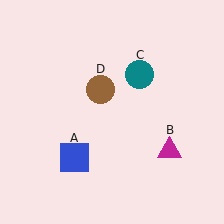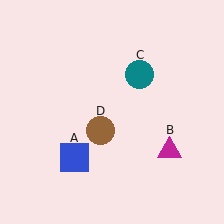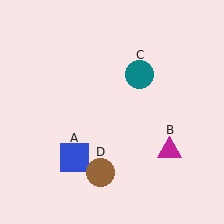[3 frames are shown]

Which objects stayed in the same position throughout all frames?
Blue square (object A) and magenta triangle (object B) and teal circle (object C) remained stationary.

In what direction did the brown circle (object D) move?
The brown circle (object D) moved down.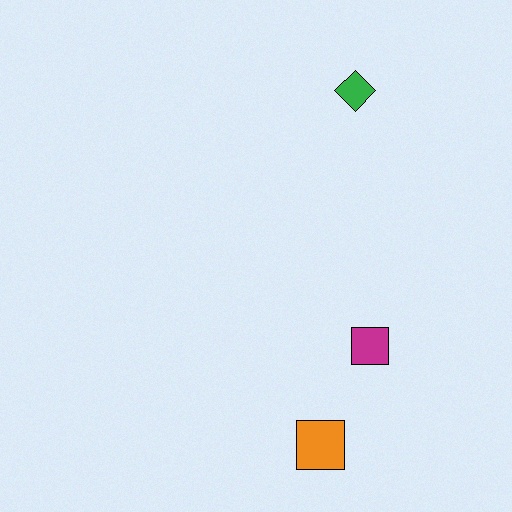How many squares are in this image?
There are 2 squares.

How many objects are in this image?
There are 3 objects.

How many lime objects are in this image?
There are no lime objects.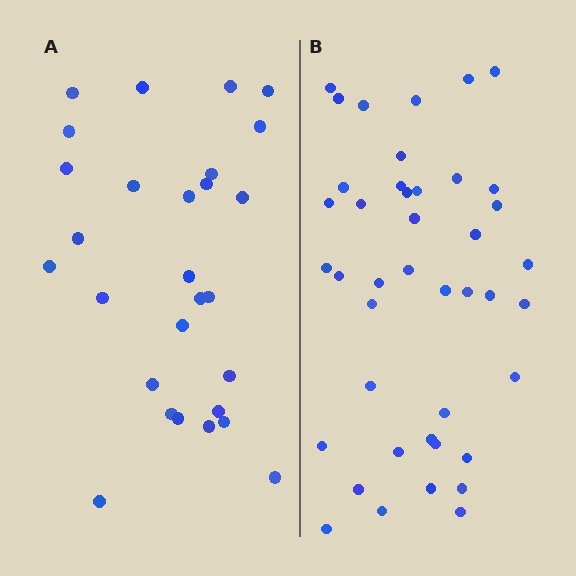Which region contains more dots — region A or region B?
Region B (the right region) has more dots.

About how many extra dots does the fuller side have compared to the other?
Region B has approximately 15 more dots than region A.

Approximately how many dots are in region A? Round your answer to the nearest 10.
About 30 dots. (The exact count is 28, which rounds to 30.)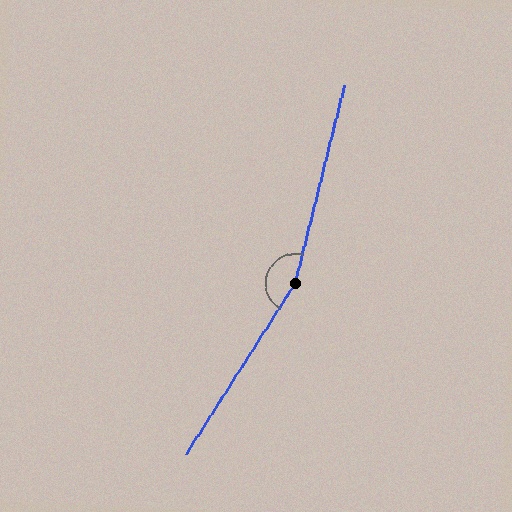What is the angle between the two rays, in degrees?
Approximately 161 degrees.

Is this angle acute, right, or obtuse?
It is obtuse.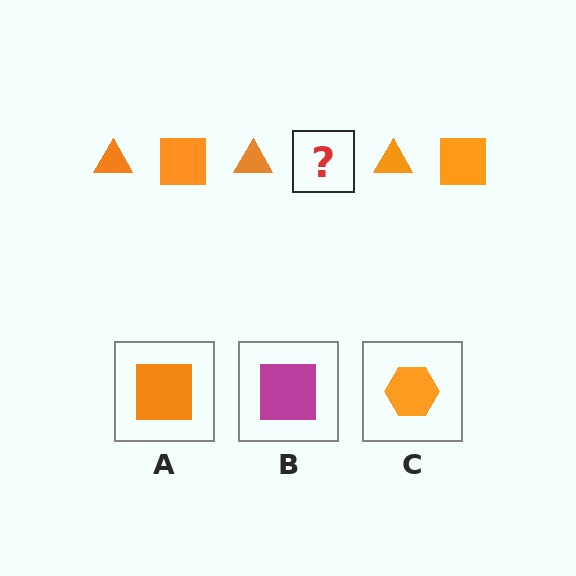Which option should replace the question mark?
Option A.